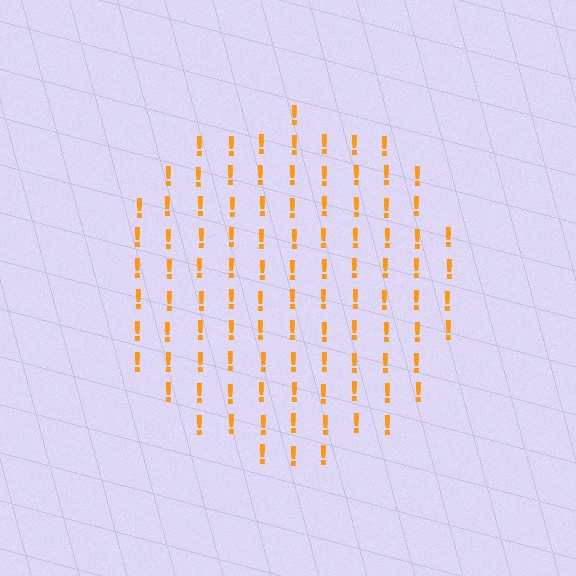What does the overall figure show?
The overall figure shows a circle.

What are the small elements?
The small elements are exclamation marks.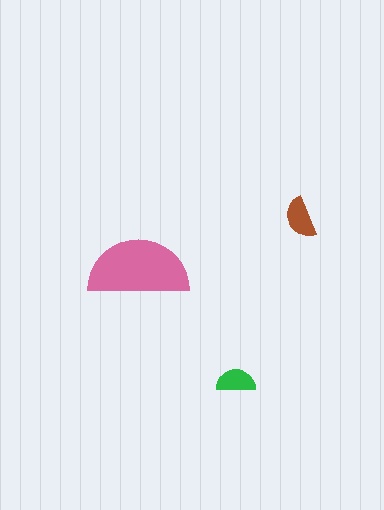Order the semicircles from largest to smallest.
the pink one, the brown one, the green one.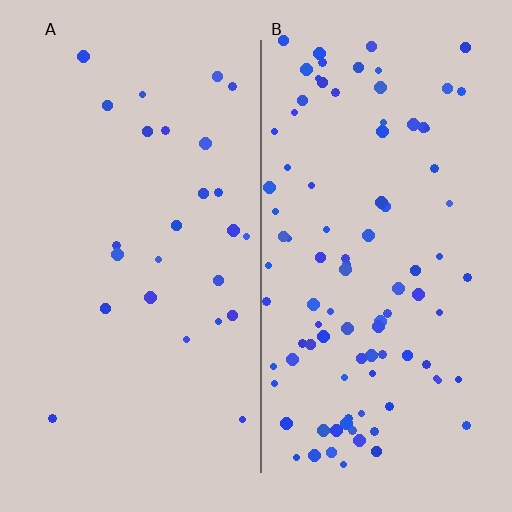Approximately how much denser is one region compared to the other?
Approximately 3.7× — region B over region A.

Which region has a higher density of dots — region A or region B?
B (the right).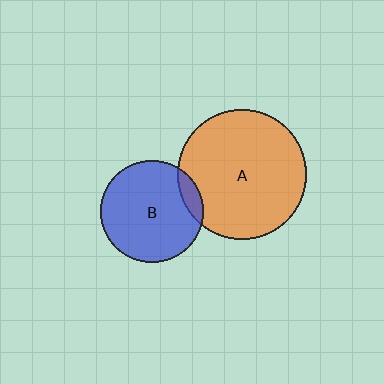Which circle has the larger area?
Circle A (orange).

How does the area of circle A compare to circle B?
Approximately 1.6 times.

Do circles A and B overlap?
Yes.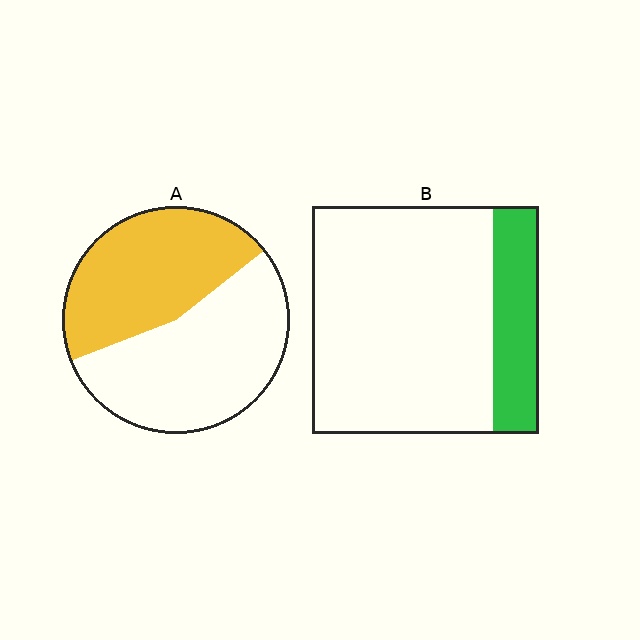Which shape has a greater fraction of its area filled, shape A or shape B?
Shape A.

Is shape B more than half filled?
No.